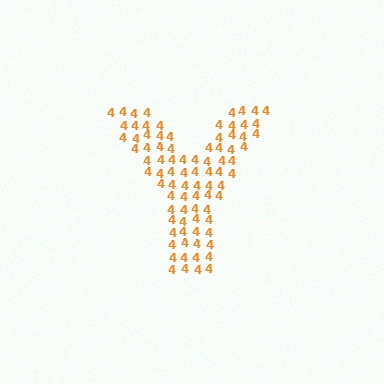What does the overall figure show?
The overall figure shows the letter Y.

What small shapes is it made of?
It is made of small digit 4's.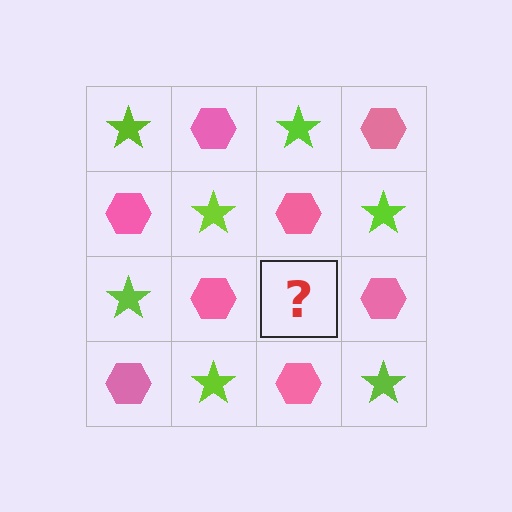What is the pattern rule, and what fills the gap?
The rule is that it alternates lime star and pink hexagon in a checkerboard pattern. The gap should be filled with a lime star.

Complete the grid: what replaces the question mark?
The question mark should be replaced with a lime star.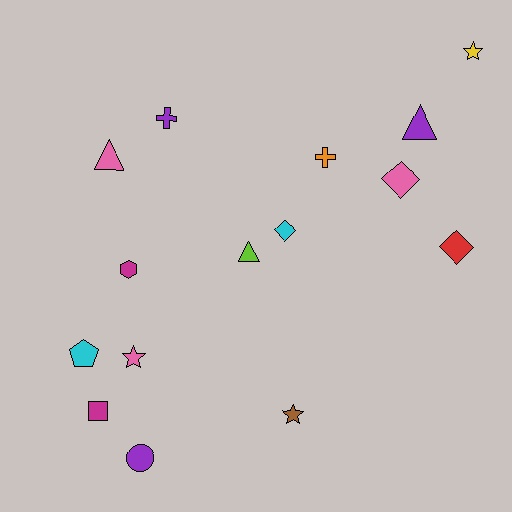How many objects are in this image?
There are 15 objects.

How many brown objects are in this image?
There is 1 brown object.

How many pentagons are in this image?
There is 1 pentagon.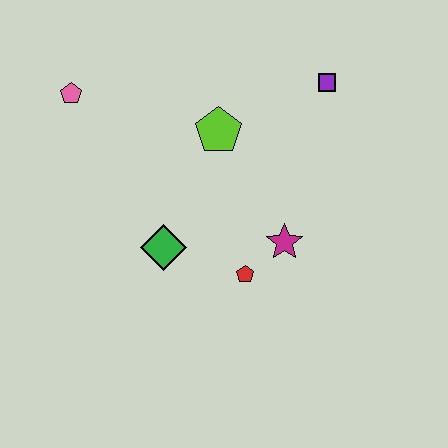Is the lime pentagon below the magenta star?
No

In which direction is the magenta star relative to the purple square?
The magenta star is below the purple square.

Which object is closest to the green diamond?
The red pentagon is closest to the green diamond.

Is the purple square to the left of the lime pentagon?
No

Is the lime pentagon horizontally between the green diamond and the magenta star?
Yes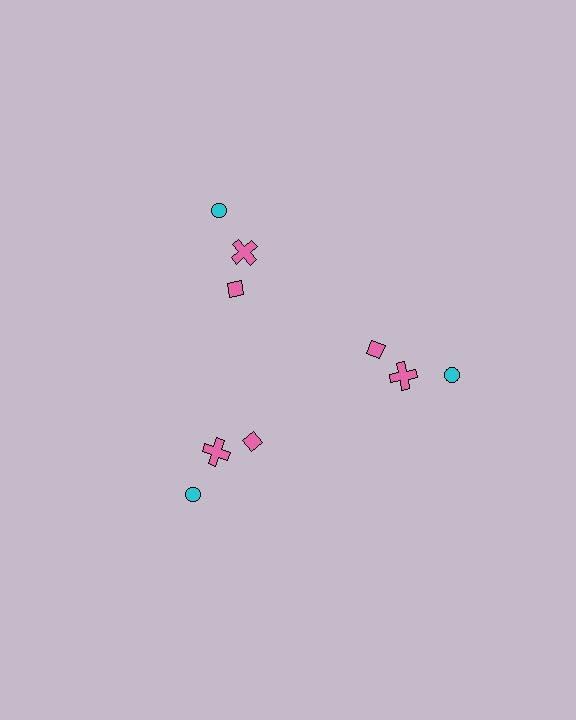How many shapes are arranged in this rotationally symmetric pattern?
There are 9 shapes, arranged in 3 groups of 3.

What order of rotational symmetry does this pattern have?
This pattern has 3-fold rotational symmetry.